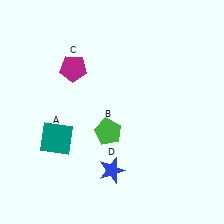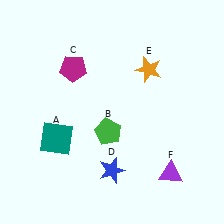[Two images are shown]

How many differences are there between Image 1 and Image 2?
There are 2 differences between the two images.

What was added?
An orange star (E), a purple triangle (F) were added in Image 2.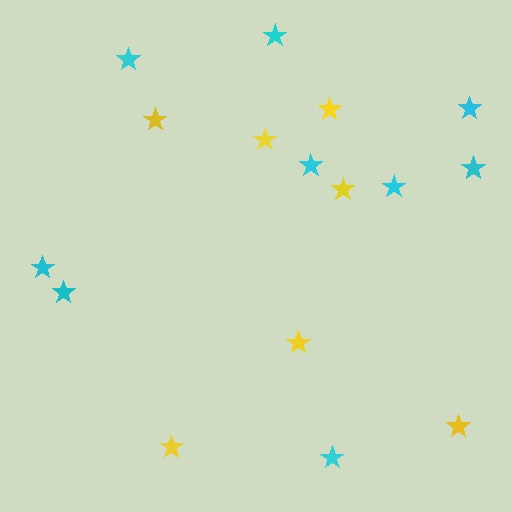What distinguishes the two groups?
There are 2 groups: one group of cyan stars (9) and one group of yellow stars (7).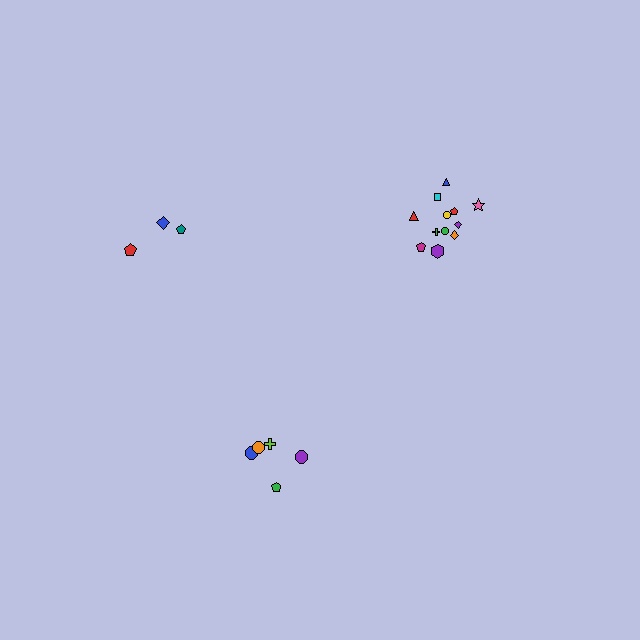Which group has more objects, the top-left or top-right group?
The top-right group.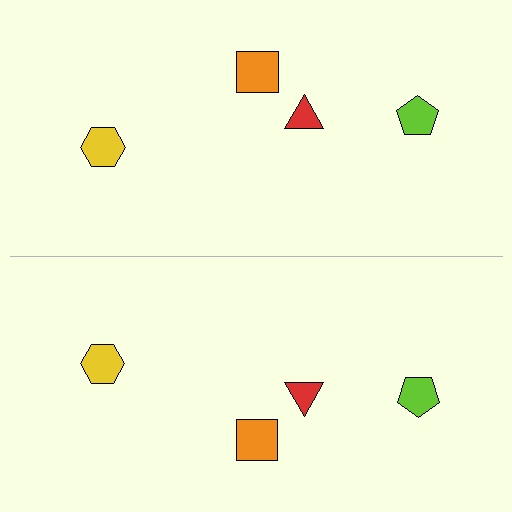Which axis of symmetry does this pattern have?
The pattern has a horizontal axis of symmetry running through the center of the image.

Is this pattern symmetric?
Yes, this pattern has bilateral (reflection) symmetry.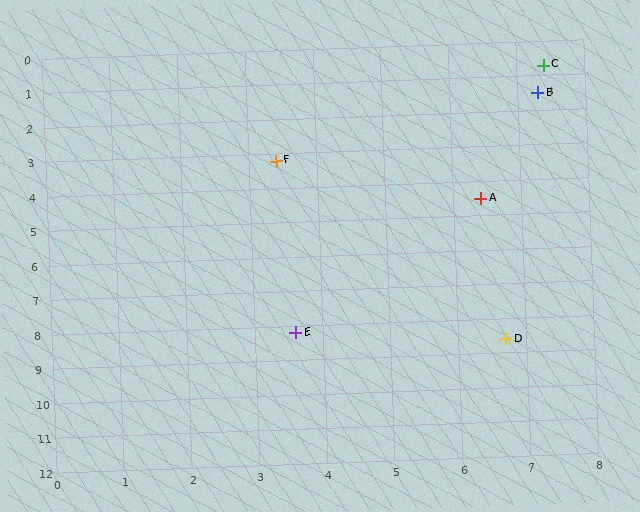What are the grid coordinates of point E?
Point E is at approximately (3.6, 8.2).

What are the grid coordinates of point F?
Point F is at approximately (3.4, 3.2).